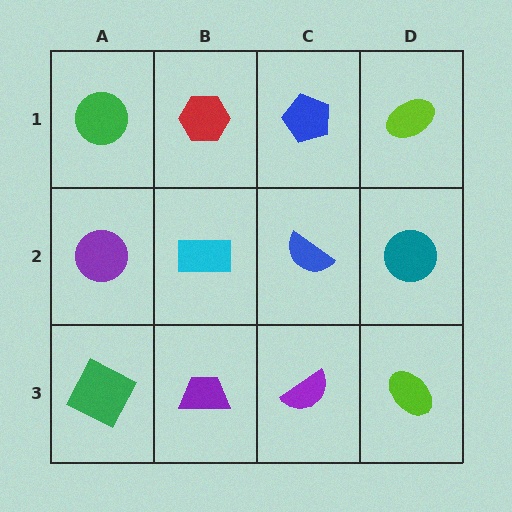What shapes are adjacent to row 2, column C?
A blue pentagon (row 1, column C), a purple semicircle (row 3, column C), a cyan rectangle (row 2, column B), a teal circle (row 2, column D).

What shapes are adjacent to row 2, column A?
A green circle (row 1, column A), a green square (row 3, column A), a cyan rectangle (row 2, column B).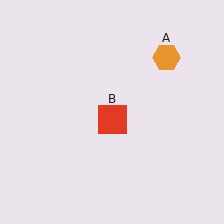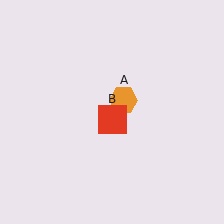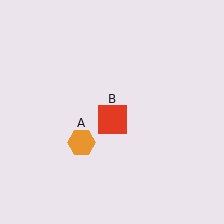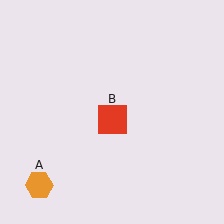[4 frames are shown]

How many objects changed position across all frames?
1 object changed position: orange hexagon (object A).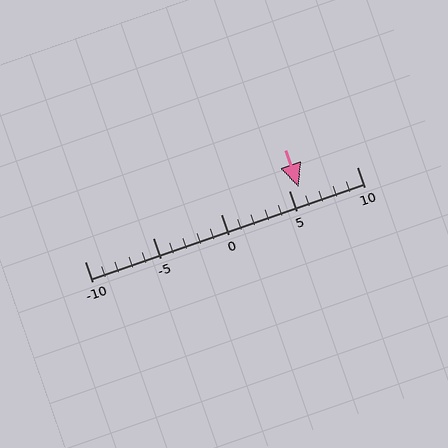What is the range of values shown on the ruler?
The ruler shows values from -10 to 10.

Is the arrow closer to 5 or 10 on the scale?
The arrow is closer to 5.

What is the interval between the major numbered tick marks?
The major tick marks are spaced 5 units apart.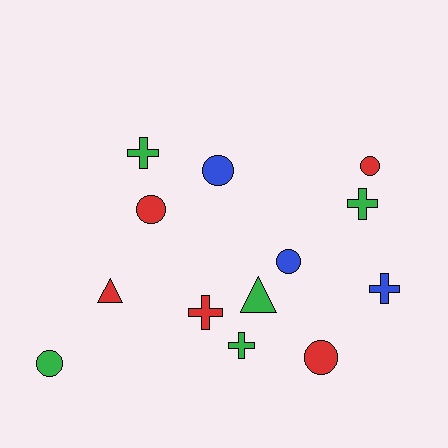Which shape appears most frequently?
Circle, with 6 objects.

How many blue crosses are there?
There is 1 blue cross.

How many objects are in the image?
There are 13 objects.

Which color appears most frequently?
Red, with 5 objects.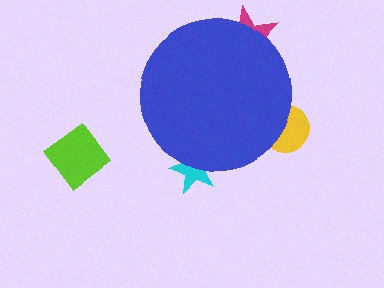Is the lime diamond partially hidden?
No, the lime diamond is fully visible.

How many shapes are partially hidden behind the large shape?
3 shapes are partially hidden.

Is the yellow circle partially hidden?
Yes, the yellow circle is partially hidden behind the blue circle.